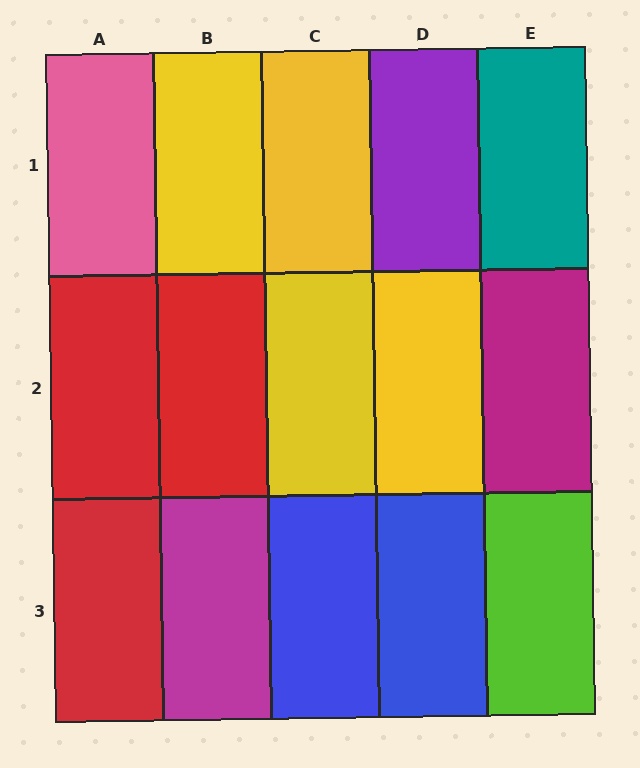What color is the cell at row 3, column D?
Blue.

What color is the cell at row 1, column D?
Purple.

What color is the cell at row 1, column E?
Teal.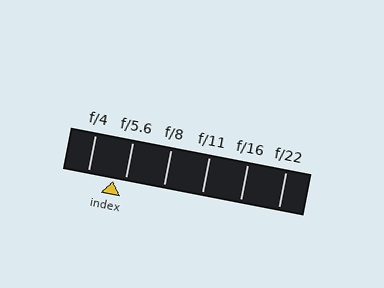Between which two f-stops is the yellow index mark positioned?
The index mark is between f/4 and f/5.6.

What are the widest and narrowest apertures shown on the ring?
The widest aperture shown is f/4 and the narrowest is f/22.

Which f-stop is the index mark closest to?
The index mark is closest to f/5.6.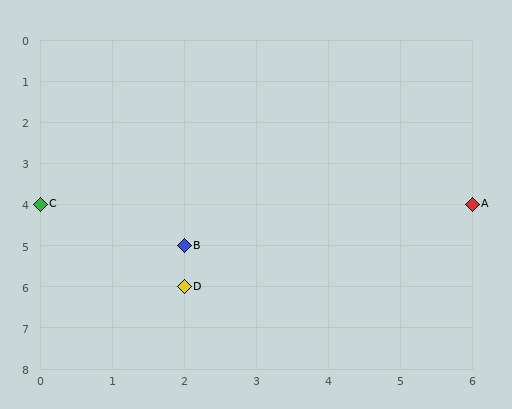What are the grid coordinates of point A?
Point A is at grid coordinates (6, 4).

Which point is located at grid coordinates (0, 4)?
Point C is at (0, 4).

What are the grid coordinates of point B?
Point B is at grid coordinates (2, 5).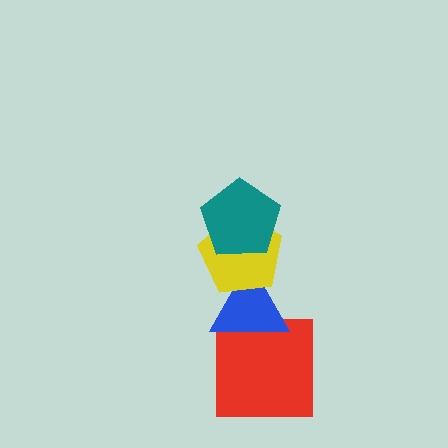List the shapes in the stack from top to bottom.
From top to bottom: the teal pentagon, the yellow pentagon, the blue triangle, the red square.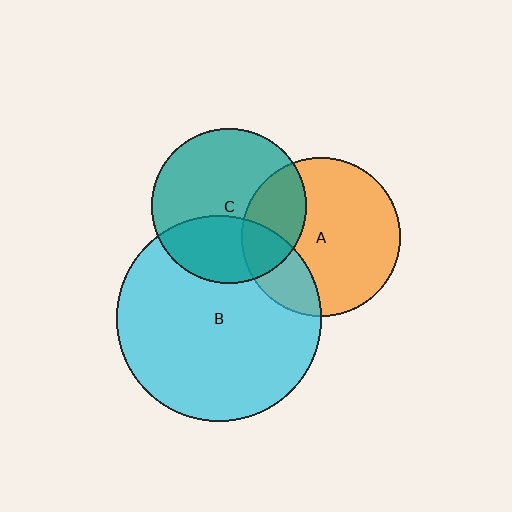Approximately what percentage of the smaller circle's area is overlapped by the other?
Approximately 25%.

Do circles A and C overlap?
Yes.